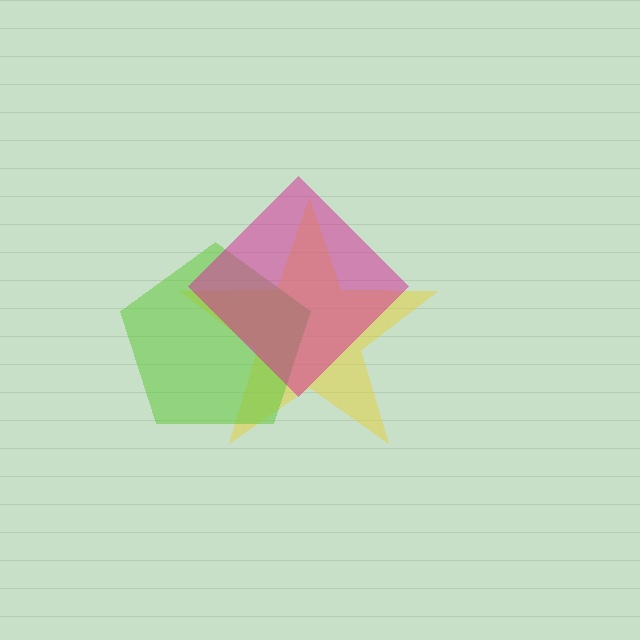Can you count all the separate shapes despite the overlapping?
Yes, there are 3 separate shapes.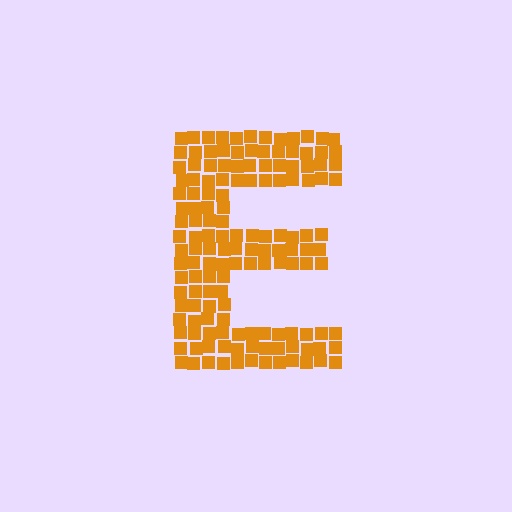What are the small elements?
The small elements are squares.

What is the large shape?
The large shape is the letter E.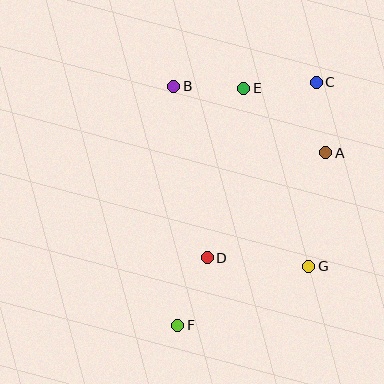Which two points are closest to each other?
Points B and E are closest to each other.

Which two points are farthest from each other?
Points C and F are farthest from each other.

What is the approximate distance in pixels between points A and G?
The distance between A and G is approximately 115 pixels.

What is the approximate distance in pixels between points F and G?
The distance between F and G is approximately 144 pixels.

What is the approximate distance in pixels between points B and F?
The distance between B and F is approximately 239 pixels.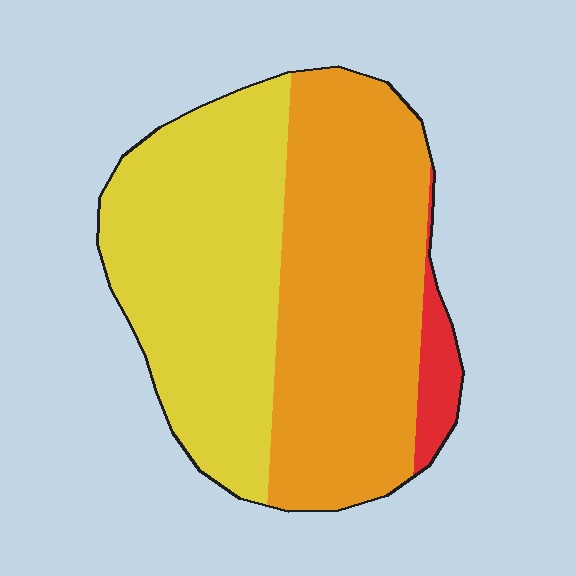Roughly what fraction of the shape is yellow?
Yellow covers 45% of the shape.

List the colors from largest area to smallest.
From largest to smallest: orange, yellow, red.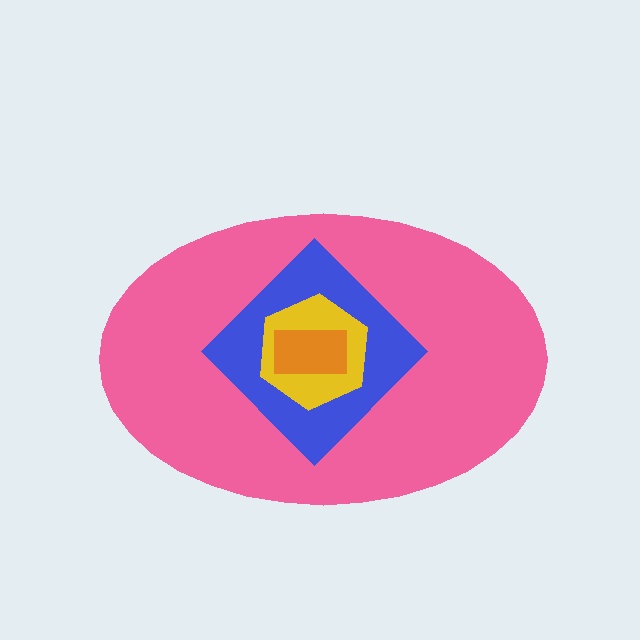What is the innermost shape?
The orange rectangle.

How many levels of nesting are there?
4.